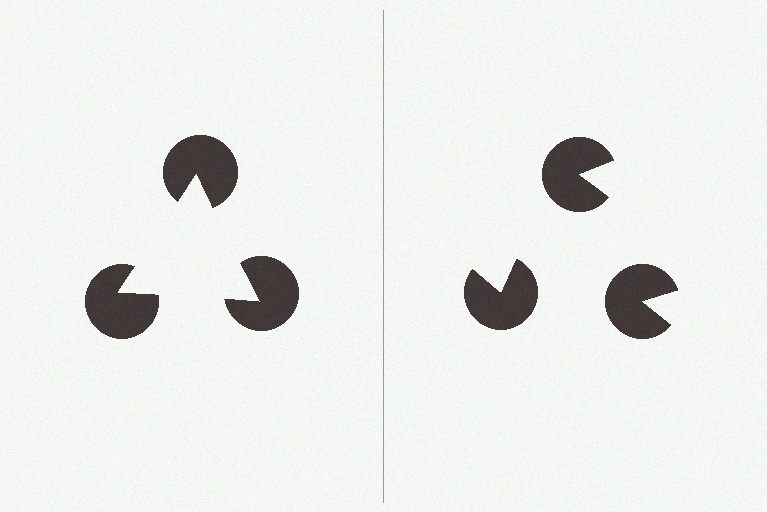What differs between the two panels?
The pac-man discs are positioned identically on both sides; only the wedge orientations differ. On the left they align to a triangle; on the right they are misaligned.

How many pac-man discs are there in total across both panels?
6 — 3 on each side.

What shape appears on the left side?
An illusory triangle.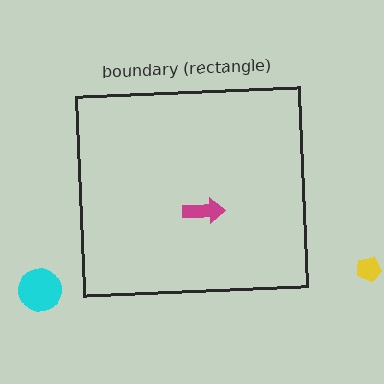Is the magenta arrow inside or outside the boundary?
Inside.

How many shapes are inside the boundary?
1 inside, 2 outside.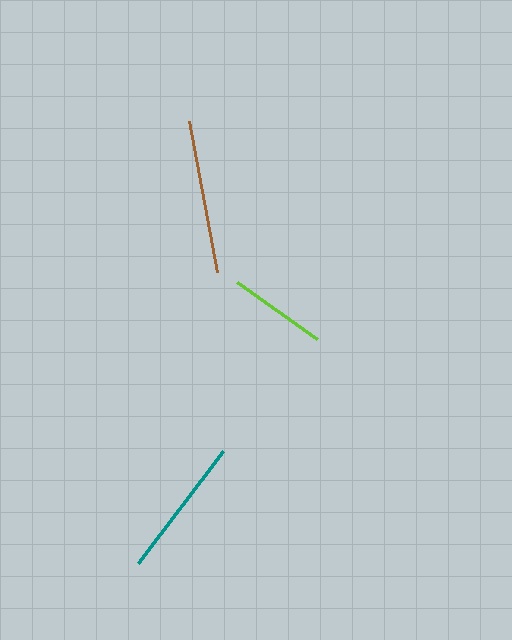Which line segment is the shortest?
The lime line is the shortest at approximately 99 pixels.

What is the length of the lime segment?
The lime segment is approximately 99 pixels long.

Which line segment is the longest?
The brown line is the longest at approximately 153 pixels.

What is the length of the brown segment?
The brown segment is approximately 153 pixels long.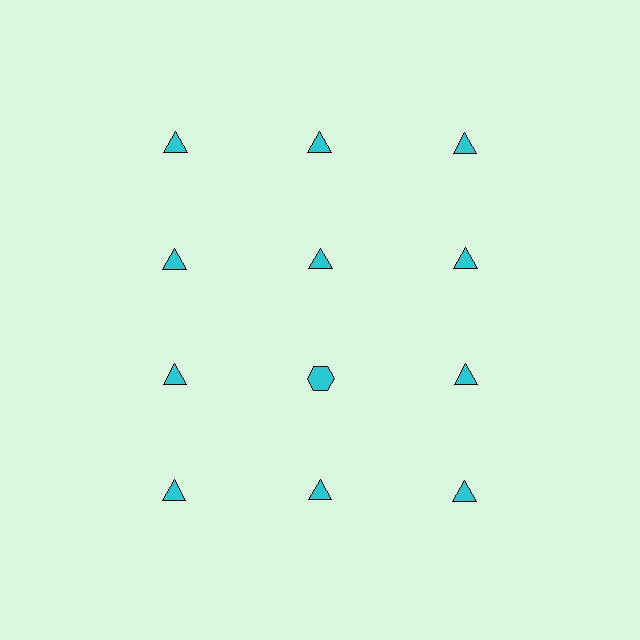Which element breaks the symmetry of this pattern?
The cyan hexagon in the third row, second from left column breaks the symmetry. All other shapes are cyan triangles.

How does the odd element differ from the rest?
It has a different shape: hexagon instead of triangle.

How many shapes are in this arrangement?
There are 12 shapes arranged in a grid pattern.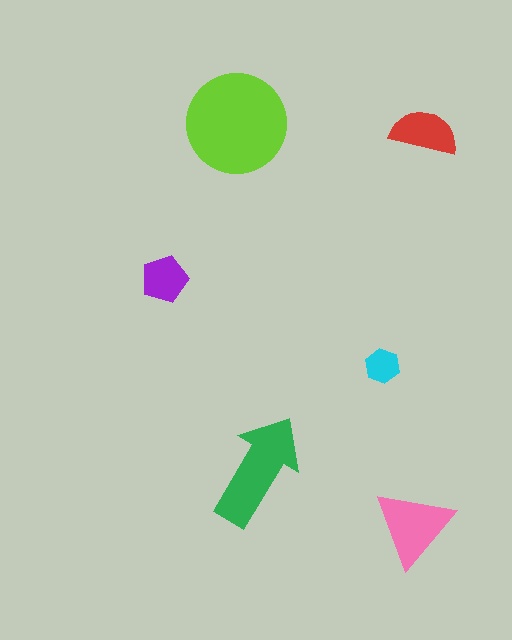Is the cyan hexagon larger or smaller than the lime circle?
Smaller.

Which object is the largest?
The lime circle.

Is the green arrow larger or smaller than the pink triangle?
Larger.